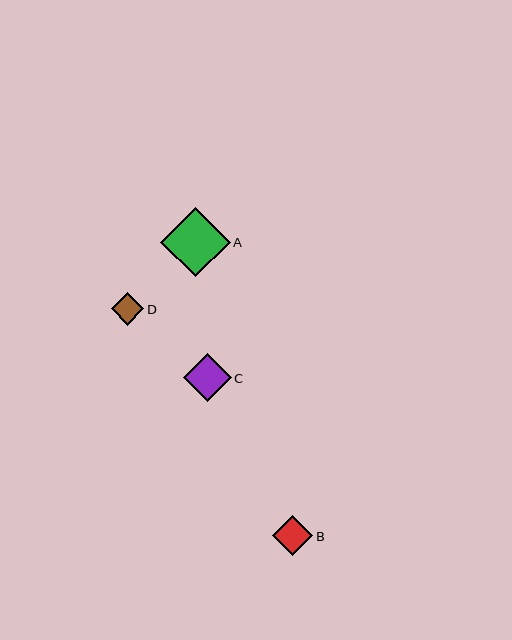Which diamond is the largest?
Diamond A is the largest with a size of approximately 69 pixels.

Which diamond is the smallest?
Diamond D is the smallest with a size of approximately 32 pixels.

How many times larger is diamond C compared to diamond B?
Diamond C is approximately 1.2 times the size of diamond B.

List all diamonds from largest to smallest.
From largest to smallest: A, C, B, D.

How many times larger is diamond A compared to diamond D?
Diamond A is approximately 2.2 times the size of diamond D.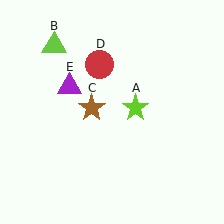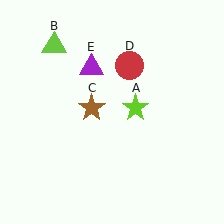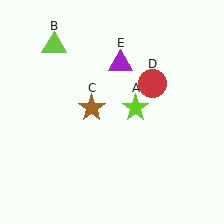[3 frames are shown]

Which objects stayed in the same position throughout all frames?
Lime star (object A) and lime triangle (object B) and brown star (object C) remained stationary.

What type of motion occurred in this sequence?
The red circle (object D), purple triangle (object E) rotated clockwise around the center of the scene.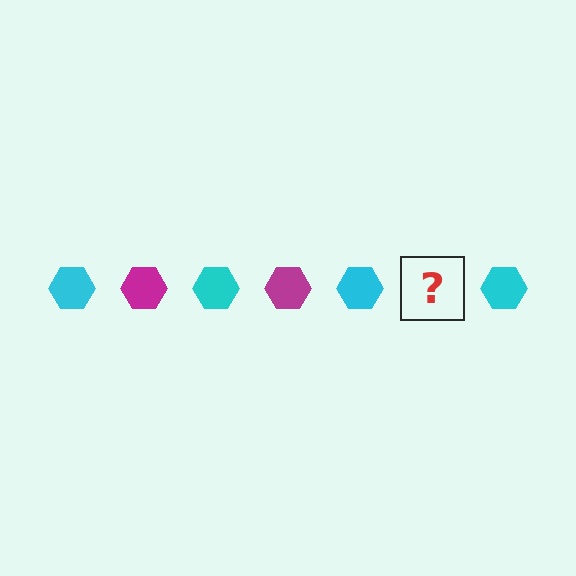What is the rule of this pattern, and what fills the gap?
The rule is that the pattern cycles through cyan, magenta hexagons. The gap should be filled with a magenta hexagon.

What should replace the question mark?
The question mark should be replaced with a magenta hexagon.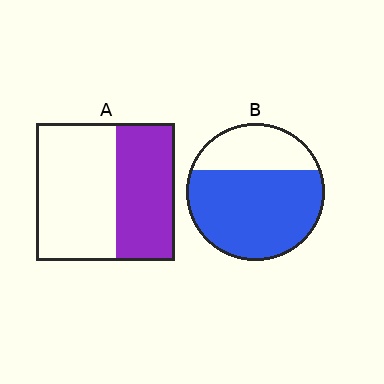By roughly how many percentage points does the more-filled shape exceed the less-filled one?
By roughly 30 percentage points (B over A).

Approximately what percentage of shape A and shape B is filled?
A is approximately 40% and B is approximately 70%.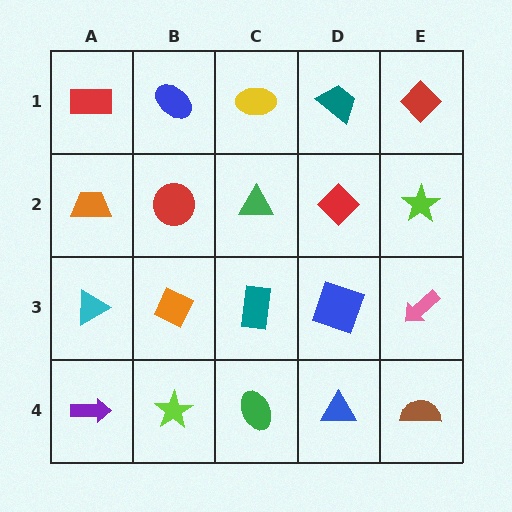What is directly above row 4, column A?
A cyan triangle.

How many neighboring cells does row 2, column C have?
4.